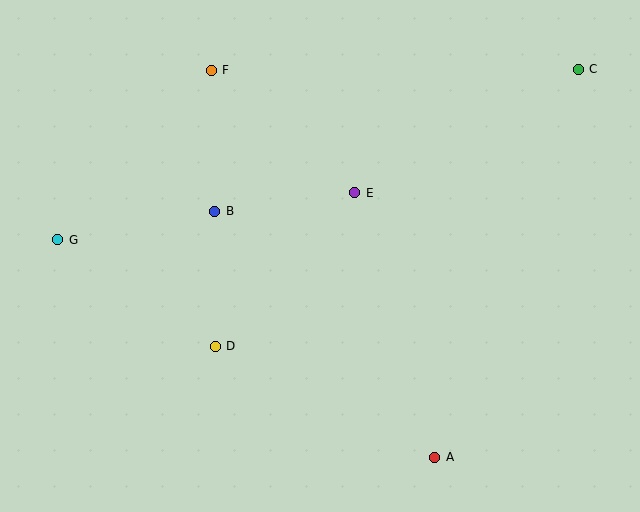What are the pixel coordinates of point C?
Point C is at (578, 69).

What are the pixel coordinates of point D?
Point D is at (215, 346).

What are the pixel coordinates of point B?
Point B is at (215, 211).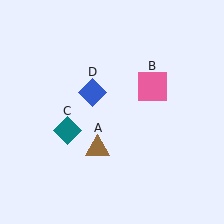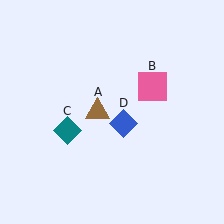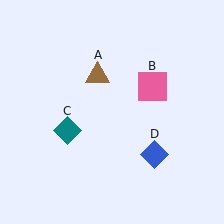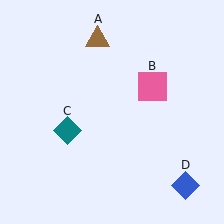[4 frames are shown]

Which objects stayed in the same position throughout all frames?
Pink square (object B) and teal diamond (object C) remained stationary.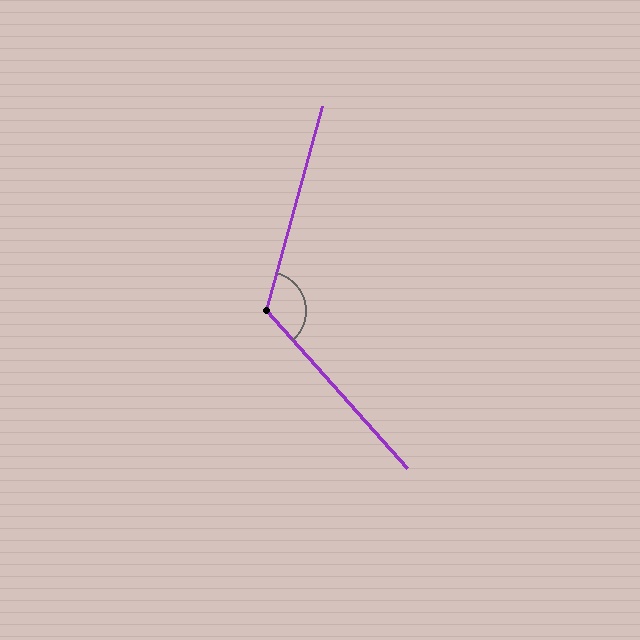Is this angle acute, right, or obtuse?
It is obtuse.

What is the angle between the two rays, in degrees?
Approximately 123 degrees.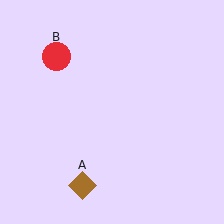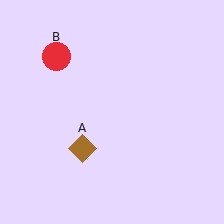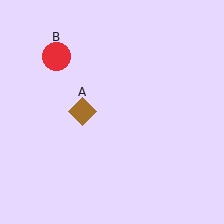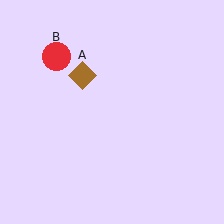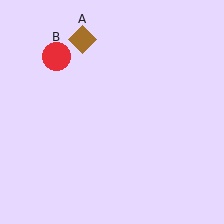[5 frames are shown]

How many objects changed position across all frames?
1 object changed position: brown diamond (object A).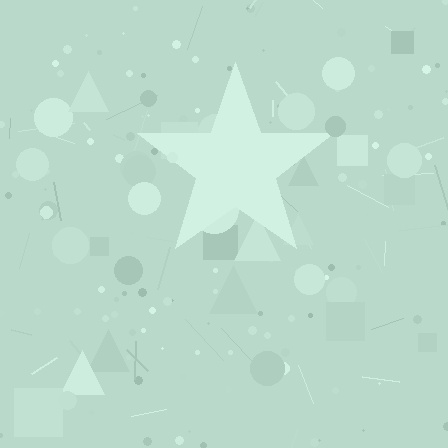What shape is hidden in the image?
A star is hidden in the image.